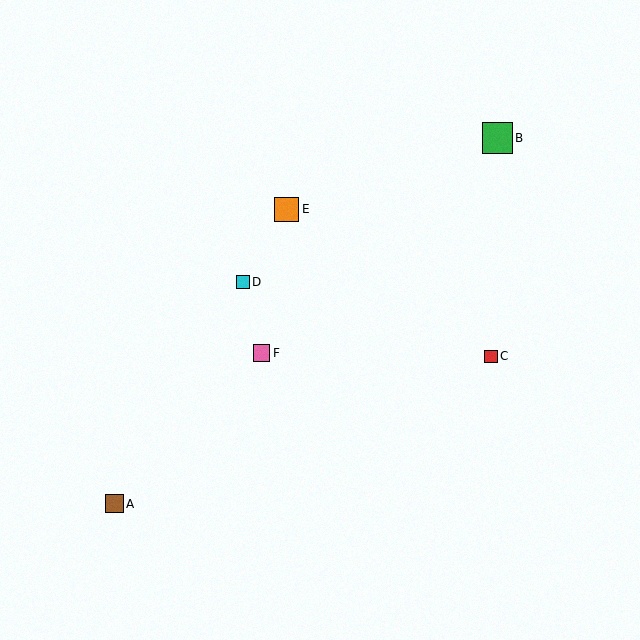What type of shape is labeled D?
Shape D is a cyan square.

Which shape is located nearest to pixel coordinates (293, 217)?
The orange square (labeled E) at (287, 209) is nearest to that location.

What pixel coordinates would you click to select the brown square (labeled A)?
Click at (115, 504) to select the brown square A.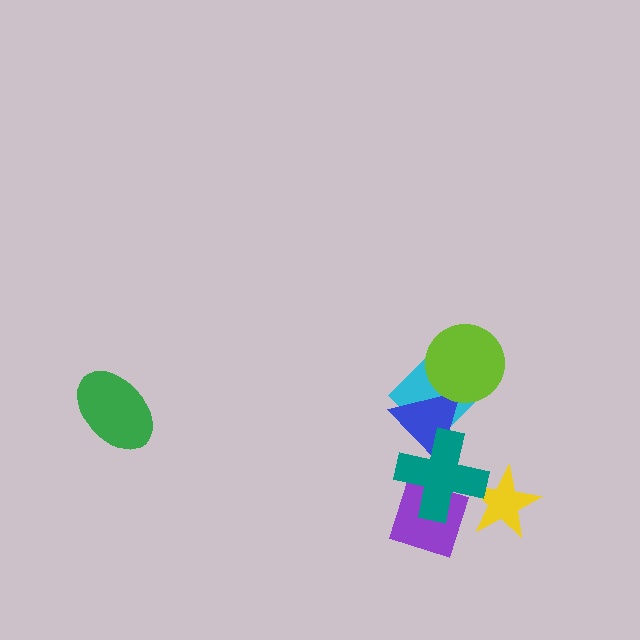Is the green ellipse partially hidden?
No, no other shape covers it.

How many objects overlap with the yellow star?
1 object overlaps with the yellow star.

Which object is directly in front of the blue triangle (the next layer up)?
The lime circle is directly in front of the blue triangle.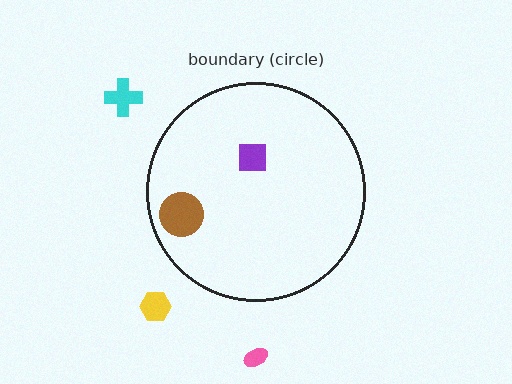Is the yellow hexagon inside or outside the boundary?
Outside.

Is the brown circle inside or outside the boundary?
Inside.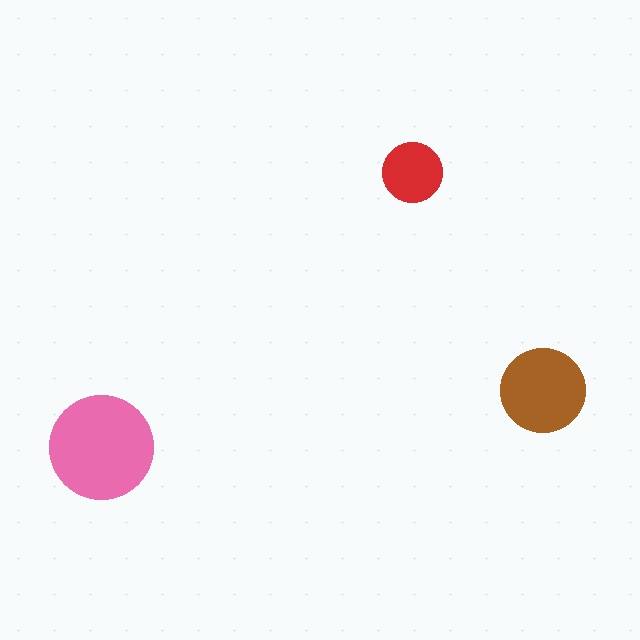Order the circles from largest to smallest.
the pink one, the brown one, the red one.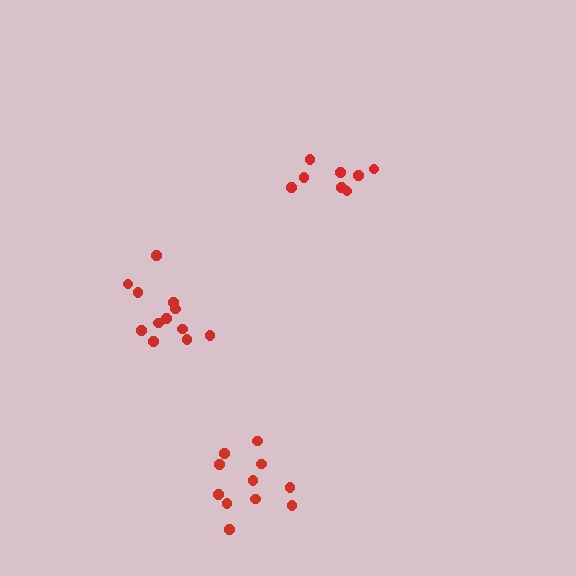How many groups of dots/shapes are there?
There are 3 groups.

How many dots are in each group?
Group 1: 12 dots, Group 2: 8 dots, Group 3: 11 dots (31 total).